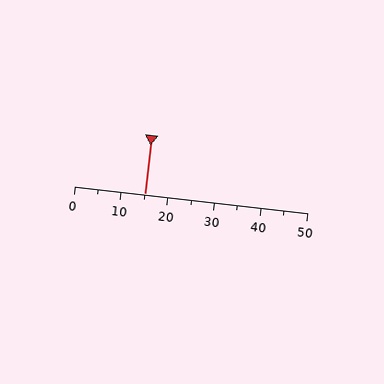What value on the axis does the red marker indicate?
The marker indicates approximately 15.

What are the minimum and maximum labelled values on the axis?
The axis runs from 0 to 50.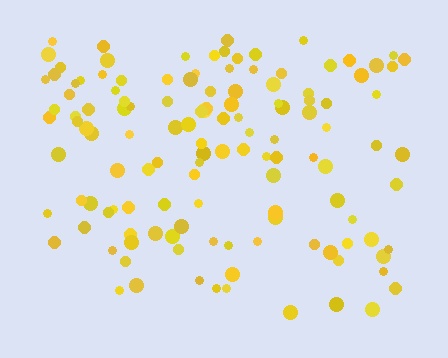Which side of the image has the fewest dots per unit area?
The bottom.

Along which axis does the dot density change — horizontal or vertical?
Vertical.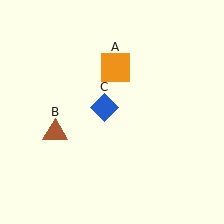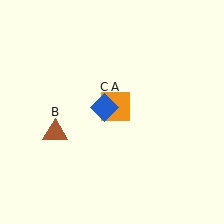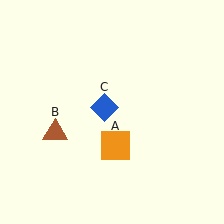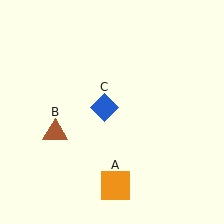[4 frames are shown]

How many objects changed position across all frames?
1 object changed position: orange square (object A).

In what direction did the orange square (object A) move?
The orange square (object A) moved down.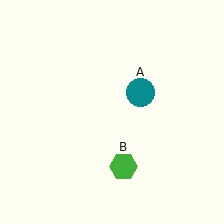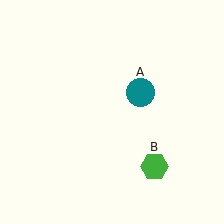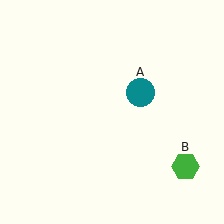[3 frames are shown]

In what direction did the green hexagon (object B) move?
The green hexagon (object B) moved right.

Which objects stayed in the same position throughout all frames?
Teal circle (object A) remained stationary.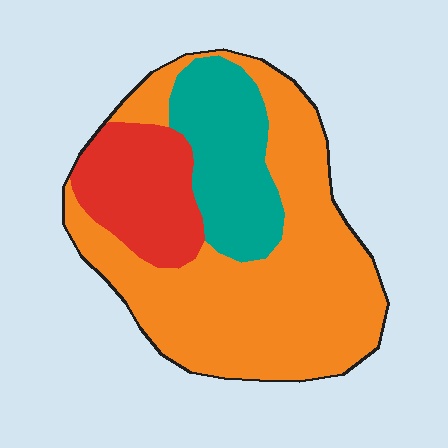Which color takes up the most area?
Orange, at roughly 60%.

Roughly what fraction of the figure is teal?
Teal takes up between a sixth and a third of the figure.